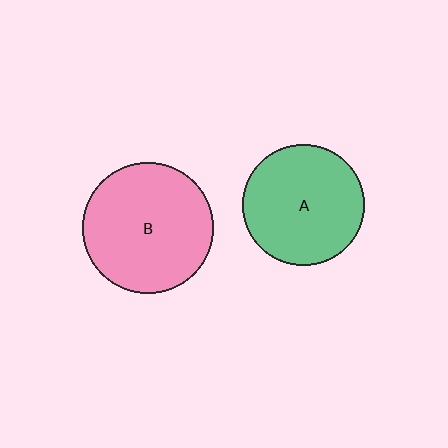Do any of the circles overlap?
No, none of the circles overlap.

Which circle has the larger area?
Circle B (pink).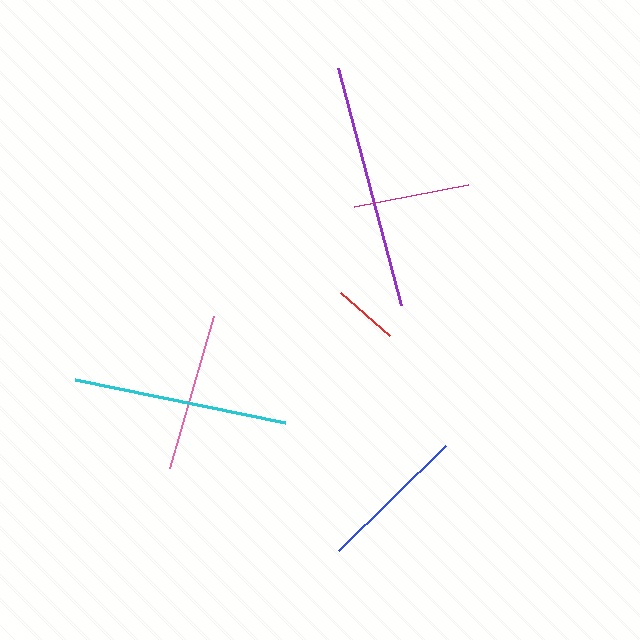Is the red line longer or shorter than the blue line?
The blue line is longer than the red line.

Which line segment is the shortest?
The red line is the shortest at approximately 65 pixels.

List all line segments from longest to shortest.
From longest to shortest: purple, cyan, pink, blue, magenta, red.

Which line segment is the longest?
The purple line is the longest at approximately 245 pixels.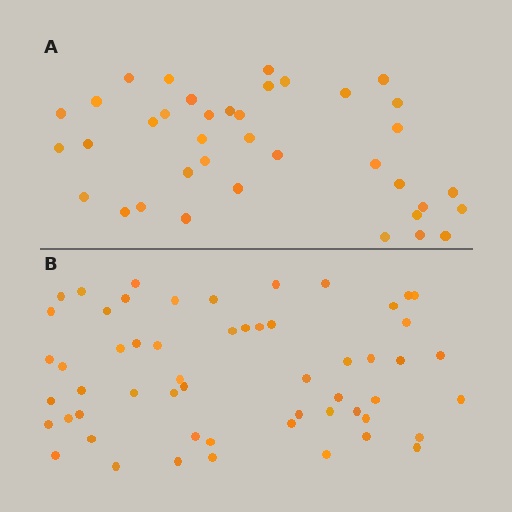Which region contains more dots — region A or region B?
Region B (the bottom region) has more dots.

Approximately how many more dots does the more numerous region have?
Region B has approximately 20 more dots than region A.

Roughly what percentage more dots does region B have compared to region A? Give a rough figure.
About 45% more.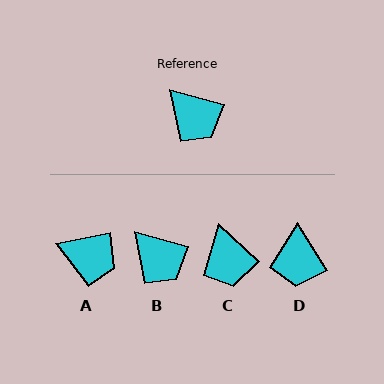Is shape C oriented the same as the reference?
No, it is off by about 27 degrees.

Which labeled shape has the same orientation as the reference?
B.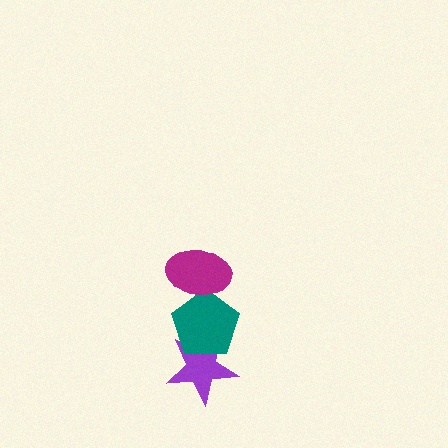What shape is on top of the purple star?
The teal pentagon is on top of the purple star.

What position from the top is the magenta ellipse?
The magenta ellipse is 1st from the top.